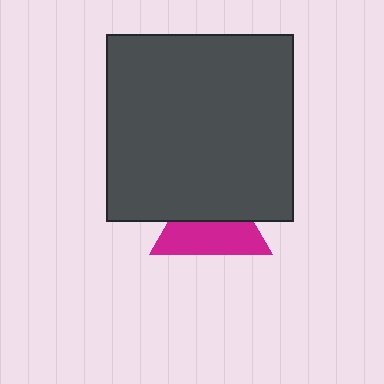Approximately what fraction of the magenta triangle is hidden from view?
Roughly 47% of the magenta triangle is hidden behind the dark gray square.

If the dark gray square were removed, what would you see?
You would see the complete magenta triangle.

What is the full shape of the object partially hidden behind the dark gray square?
The partially hidden object is a magenta triangle.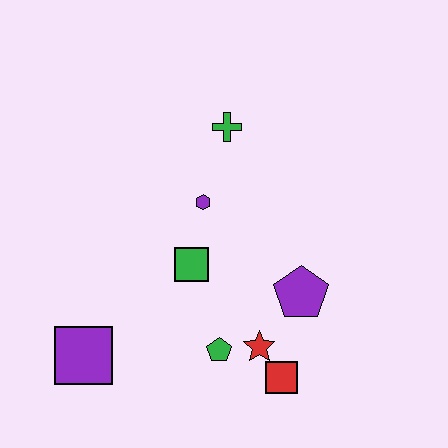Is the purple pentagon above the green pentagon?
Yes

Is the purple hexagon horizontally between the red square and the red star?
No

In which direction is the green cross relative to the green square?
The green cross is above the green square.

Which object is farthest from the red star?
The green cross is farthest from the red star.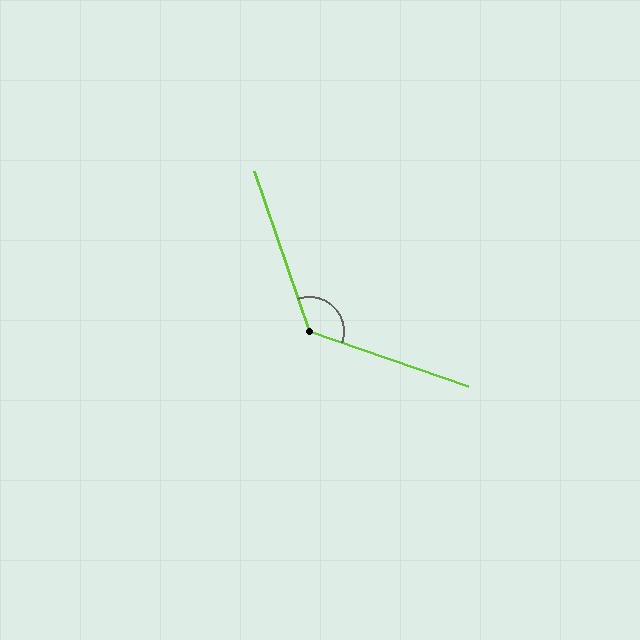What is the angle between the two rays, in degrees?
Approximately 128 degrees.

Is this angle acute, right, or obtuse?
It is obtuse.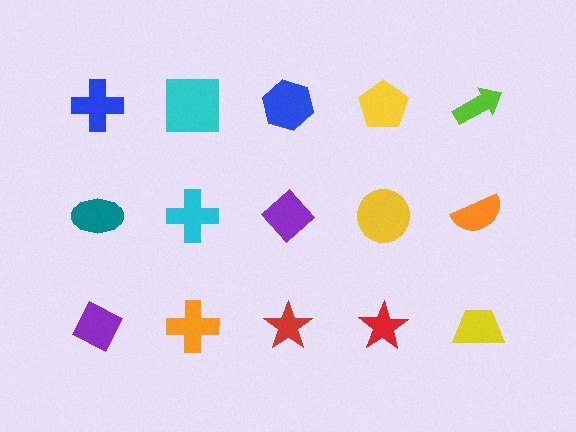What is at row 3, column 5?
A yellow trapezoid.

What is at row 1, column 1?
A blue cross.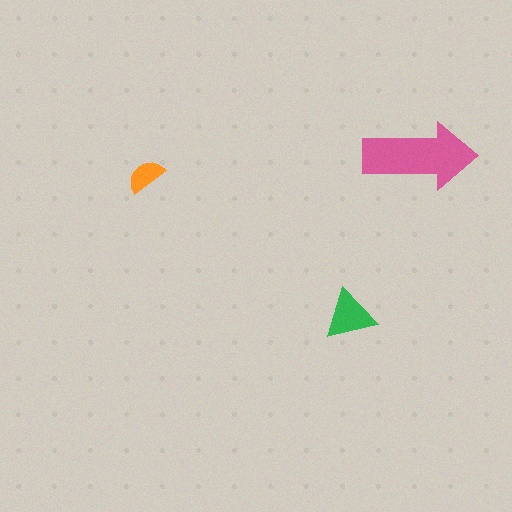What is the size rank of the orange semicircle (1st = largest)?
3rd.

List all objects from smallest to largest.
The orange semicircle, the green triangle, the pink arrow.